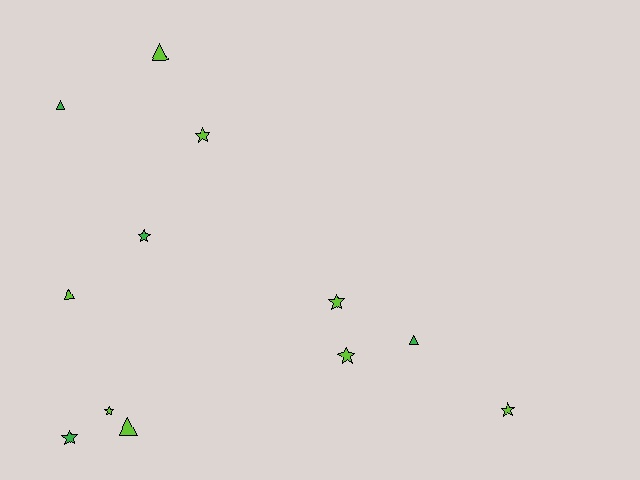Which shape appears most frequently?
Star, with 7 objects.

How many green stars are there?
There are 2 green stars.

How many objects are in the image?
There are 12 objects.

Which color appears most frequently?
Lime, with 8 objects.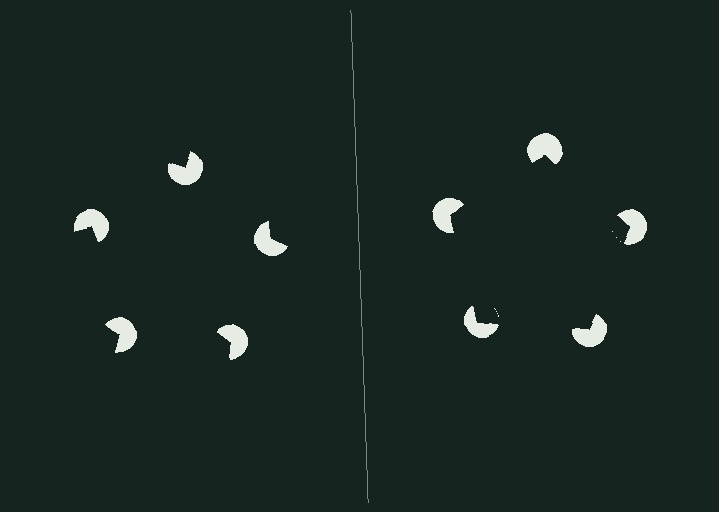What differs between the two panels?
The pac-man discs are positioned identically on both sides; only the wedge orientations differ. On the right they align to a pentagon; on the left they are misaligned.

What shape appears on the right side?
An illusory pentagon.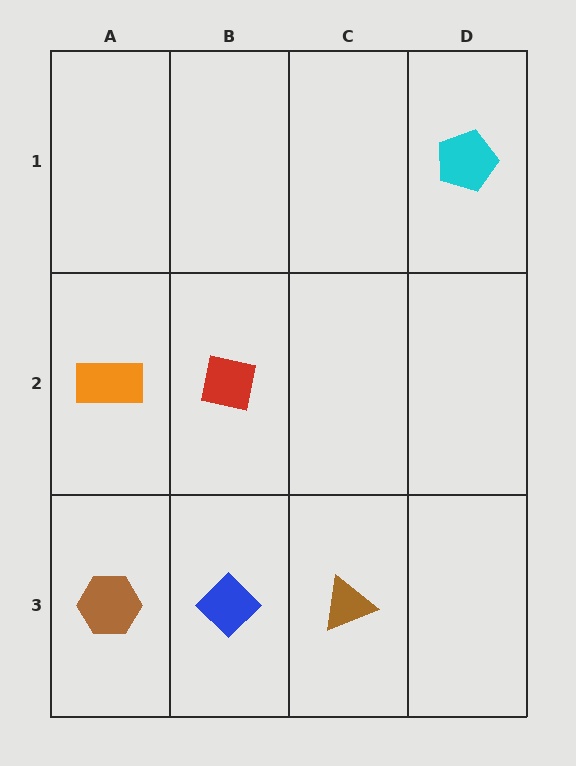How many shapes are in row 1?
1 shape.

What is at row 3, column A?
A brown hexagon.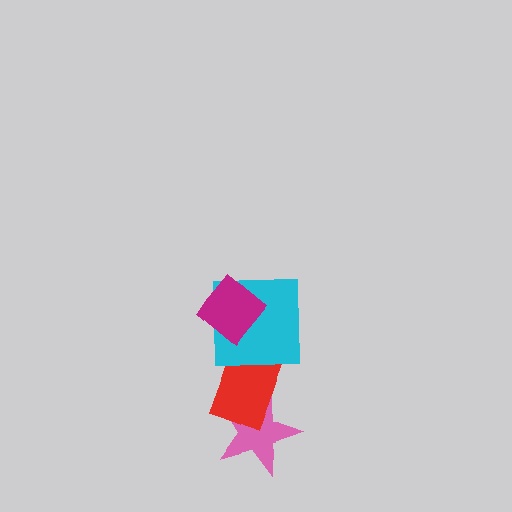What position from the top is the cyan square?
The cyan square is 2nd from the top.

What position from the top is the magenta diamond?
The magenta diamond is 1st from the top.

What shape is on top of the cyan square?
The magenta diamond is on top of the cyan square.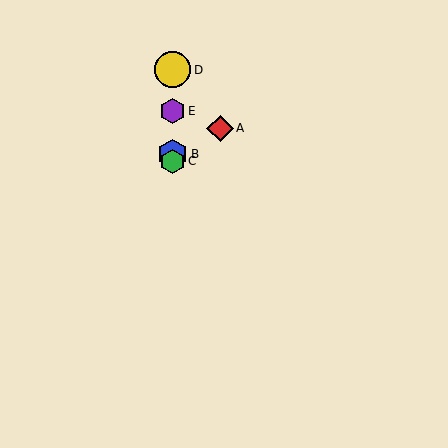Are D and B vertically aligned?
Yes, both are at x≈173.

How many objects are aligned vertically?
4 objects (B, C, D, E) are aligned vertically.